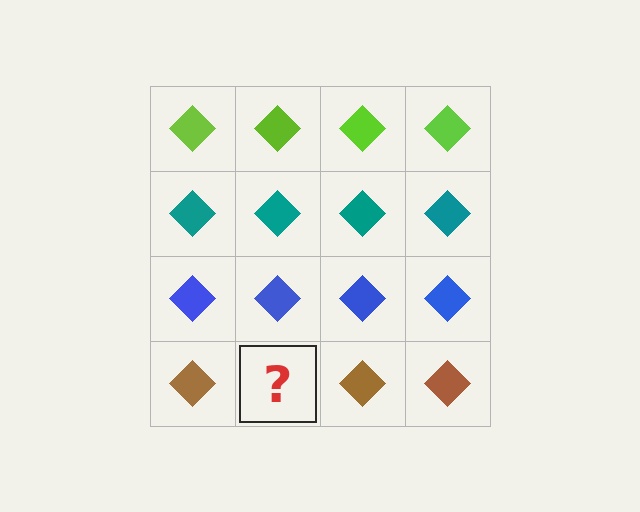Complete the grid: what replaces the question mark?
The question mark should be replaced with a brown diamond.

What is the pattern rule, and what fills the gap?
The rule is that each row has a consistent color. The gap should be filled with a brown diamond.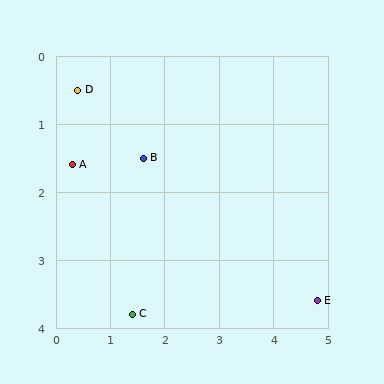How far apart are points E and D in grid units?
Points E and D are about 5.4 grid units apart.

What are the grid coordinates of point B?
Point B is at approximately (1.6, 1.5).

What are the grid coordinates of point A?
Point A is at approximately (0.3, 1.6).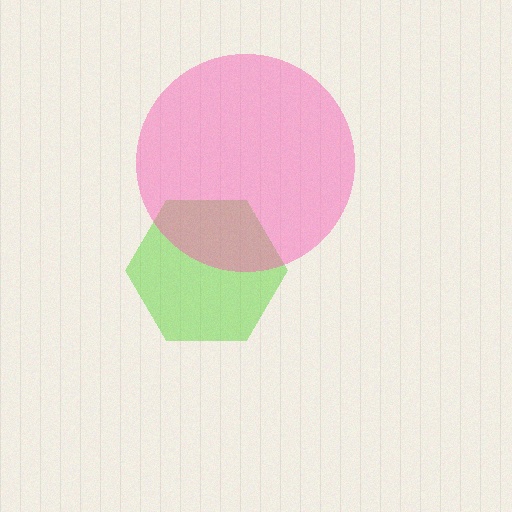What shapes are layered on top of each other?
The layered shapes are: a lime hexagon, a pink circle.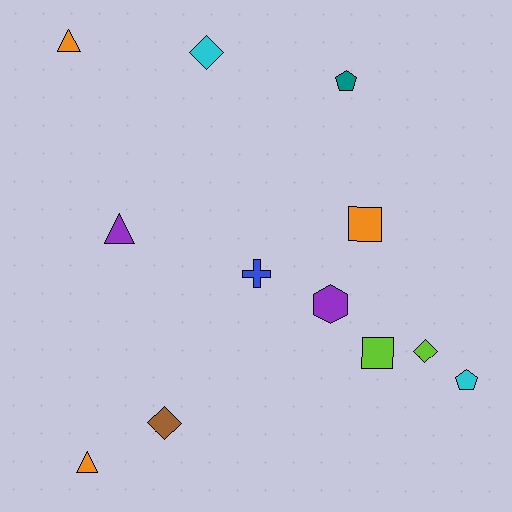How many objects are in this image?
There are 12 objects.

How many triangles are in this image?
There are 3 triangles.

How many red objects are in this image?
There are no red objects.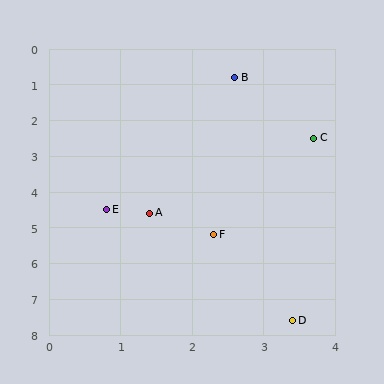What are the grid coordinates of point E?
Point E is at approximately (0.8, 4.5).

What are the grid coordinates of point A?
Point A is at approximately (1.4, 4.6).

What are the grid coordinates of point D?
Point D is at approximately (3.4, 7.6).